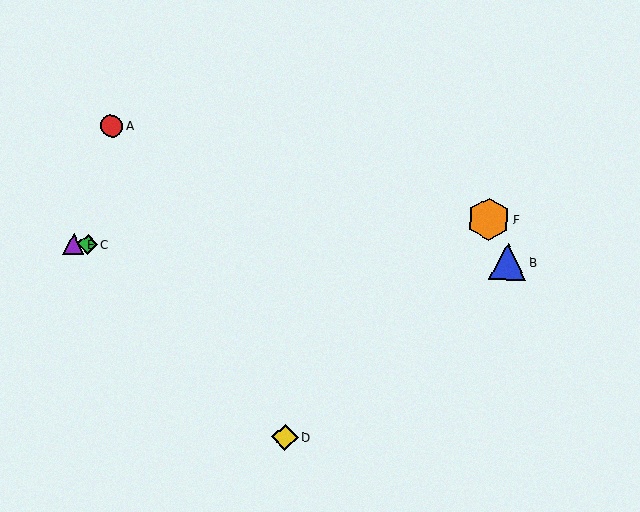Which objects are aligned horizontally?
Objects B, C, E are aligned horizontally.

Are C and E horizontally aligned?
Yes, both are at y≈244.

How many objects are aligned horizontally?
3 objects (B, C, E) are aligned horizontally.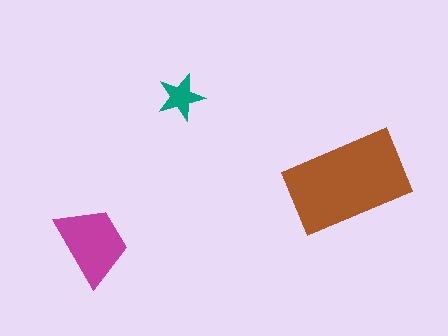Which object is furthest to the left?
The magenta trapezoid is leftmost.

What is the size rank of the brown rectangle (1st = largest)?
1st.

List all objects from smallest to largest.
The teal star, the magenta trapezoid, the brown rectangle.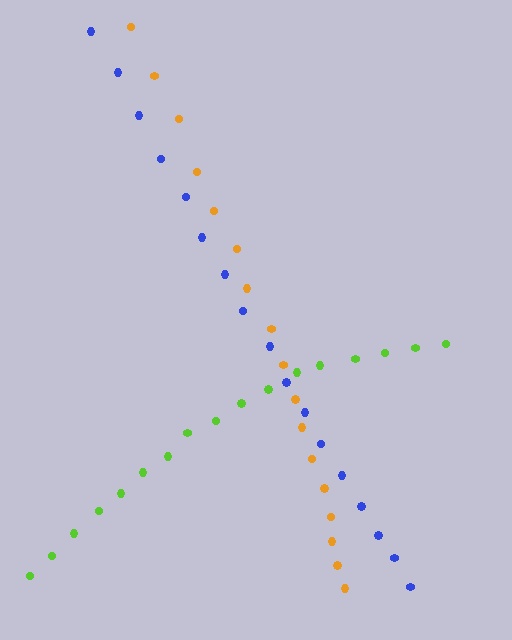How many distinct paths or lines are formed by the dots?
There are 3 distinct paths.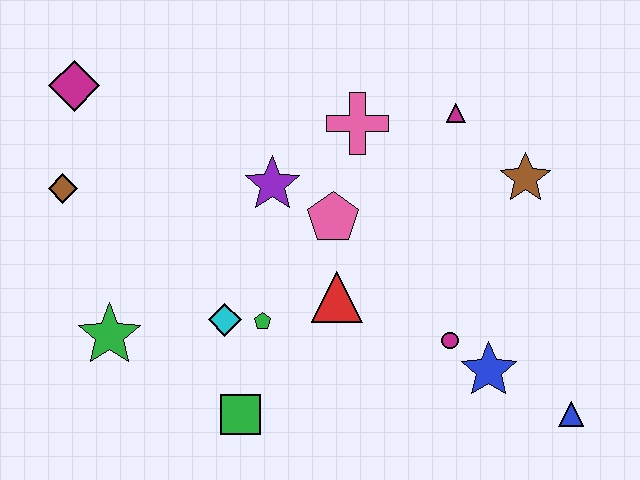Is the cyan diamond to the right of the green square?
No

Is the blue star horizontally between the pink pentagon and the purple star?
No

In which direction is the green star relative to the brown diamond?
The green star is below the brown diamond.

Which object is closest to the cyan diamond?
The green pentagon is closest to the cyan diamond.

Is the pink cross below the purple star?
No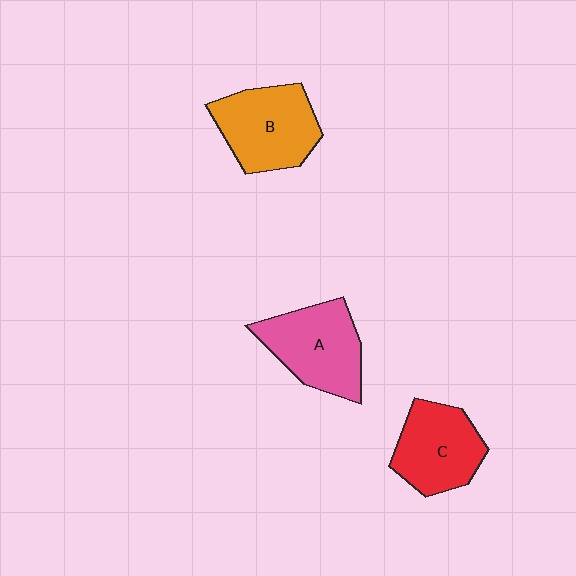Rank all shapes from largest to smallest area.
From largest to smallest: B (orange), A (pink), C (red).